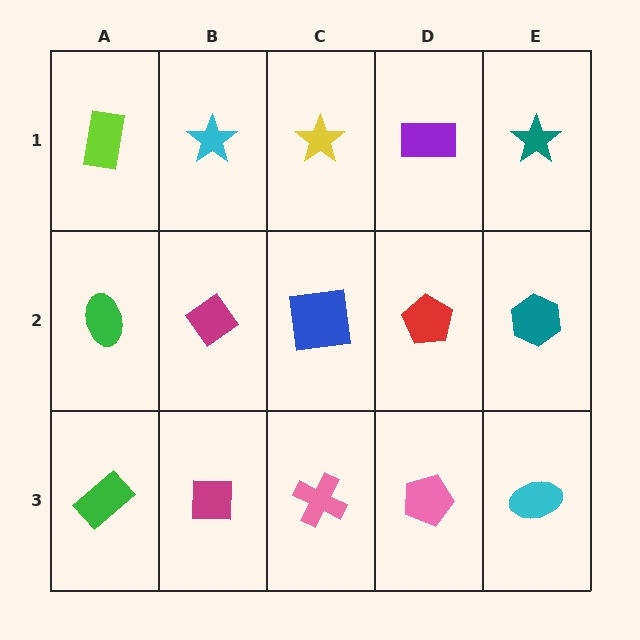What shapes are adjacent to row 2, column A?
A lime rectangle (row 1, column A), a green rectangle (row 3, column A), a magenta diamond (row 2, column B).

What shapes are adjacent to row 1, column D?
A red pentagon (row 2, column D), a yellow star (row 1, column C), a teal star (row 1, column E).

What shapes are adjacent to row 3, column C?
A blue square (row 2, column C), a magenta square (row 3, column B), a pink pentagon (row 3, column D).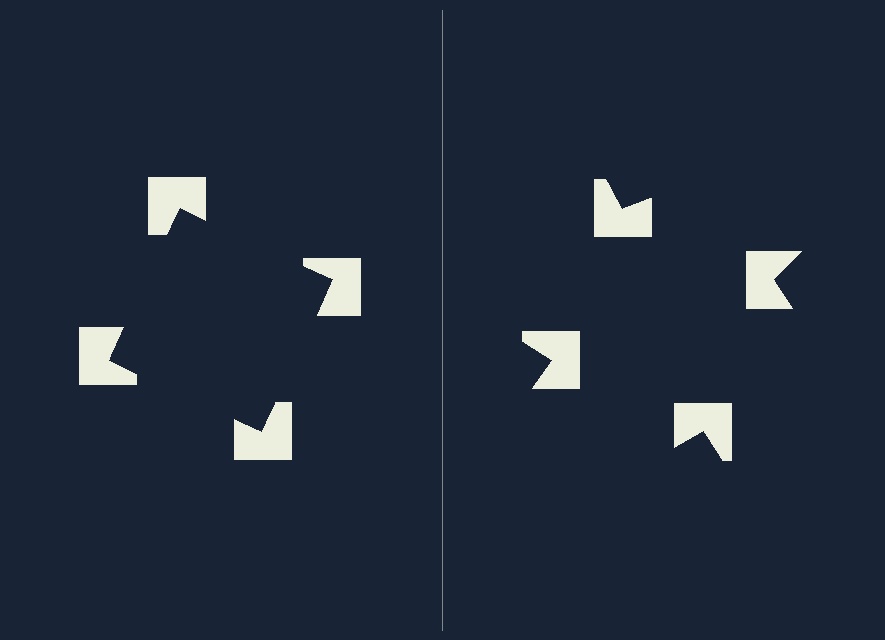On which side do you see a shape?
An illusory square appears on the left side. On the right side the wedge cuts are rotated, so no coherent shape forms.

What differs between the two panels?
The notched squares are positioned identically on both sides; only the wedge orientations differ. On the left they align to a square; on the right they are misaligned.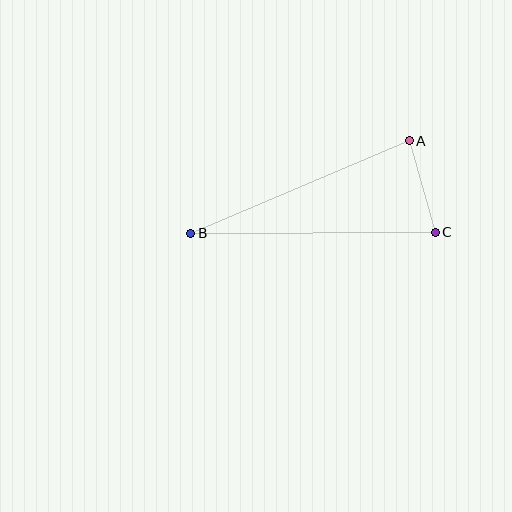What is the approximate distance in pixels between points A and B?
The distance between A and B is approximately 237 pixels.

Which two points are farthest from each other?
Points B and C are farthest from each other.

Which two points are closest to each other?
Points A and C are closest to each other.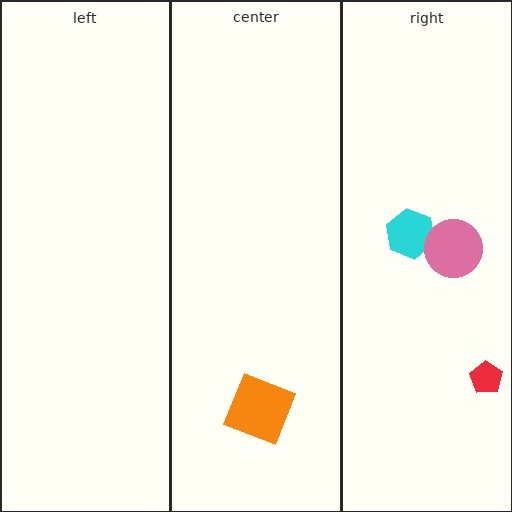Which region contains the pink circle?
The right region.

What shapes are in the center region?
The orange square.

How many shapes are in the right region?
3.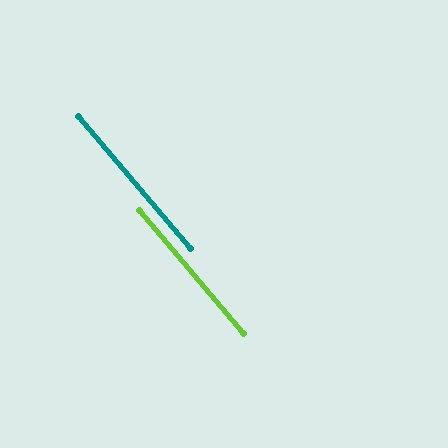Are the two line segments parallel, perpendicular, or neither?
Parallel — their directions differ by only 0.3°.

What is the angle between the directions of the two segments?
Approximately 0 degrees.